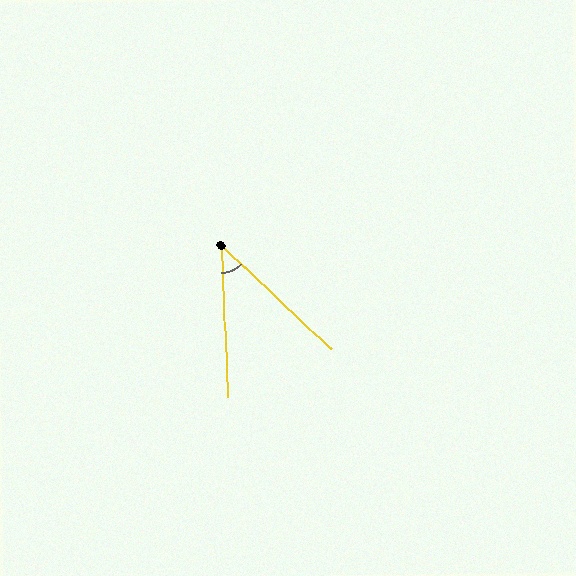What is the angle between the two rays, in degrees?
Approximately 44 degrees.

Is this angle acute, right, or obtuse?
It is acute.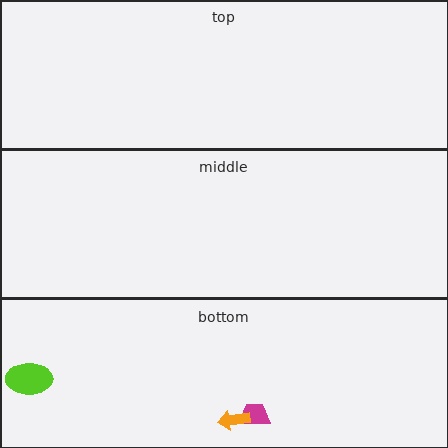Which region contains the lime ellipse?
The bottom region.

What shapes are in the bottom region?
The lime ellipse, the magenta trapezoid, the orange arrow.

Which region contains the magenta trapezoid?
The bottom region.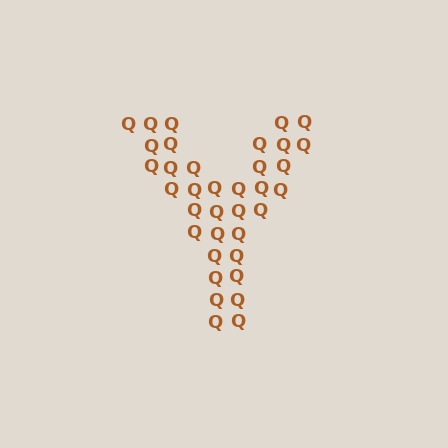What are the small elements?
The small elements are letter Q's.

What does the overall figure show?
The overall figure shows the letter Y.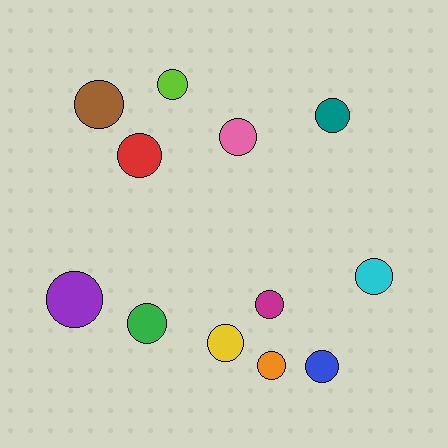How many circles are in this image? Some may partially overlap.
There are 12 circles.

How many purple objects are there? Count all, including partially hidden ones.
There is 1 purple object.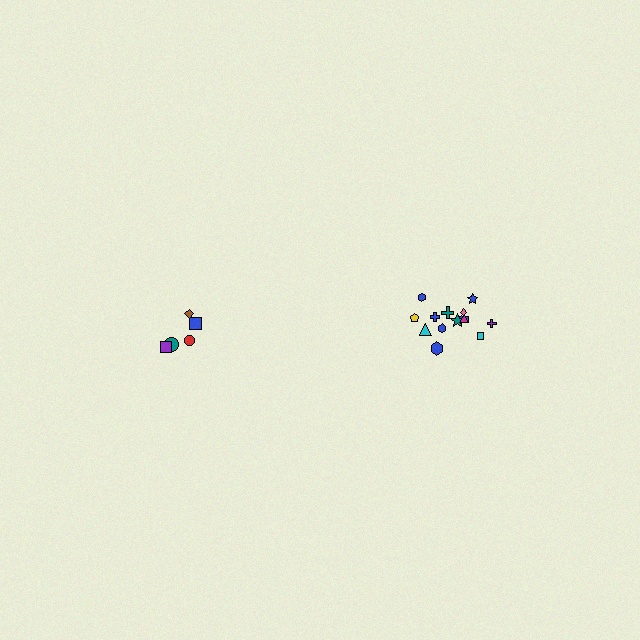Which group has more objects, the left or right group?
The right group.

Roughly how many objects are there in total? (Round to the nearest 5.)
Roughly 20 objects in total.